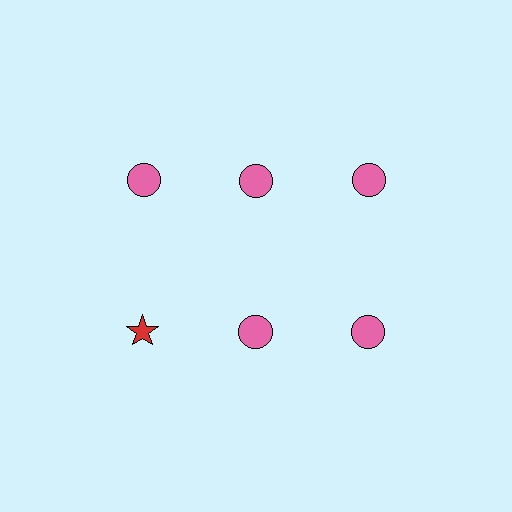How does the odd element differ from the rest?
It differs in both color (red instead of pink) and shape (star instead of circle).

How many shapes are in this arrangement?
There are 6 shapes arranged in a grid pattern.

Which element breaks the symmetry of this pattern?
The red star in the second row, leftmost column breaks the symmetry. All other shapes are pink circles.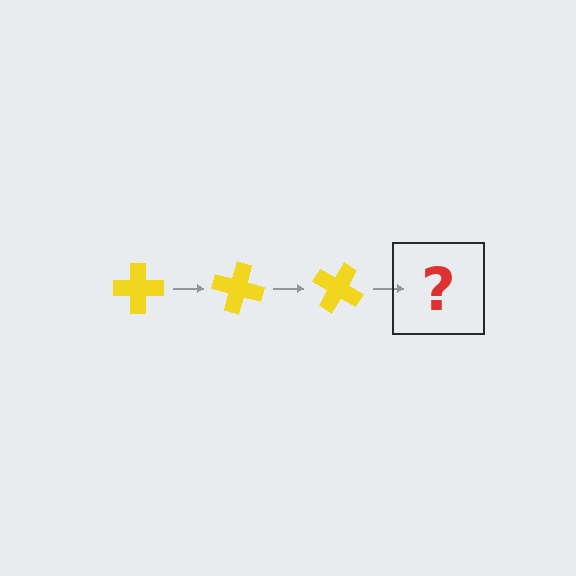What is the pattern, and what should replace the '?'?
The pattern is that the cross rotates 15 degrees each step. The '?' should be a yellow cross rotated 45 degrees.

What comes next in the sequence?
The next element should be a yellow cross rotated 45 degrees.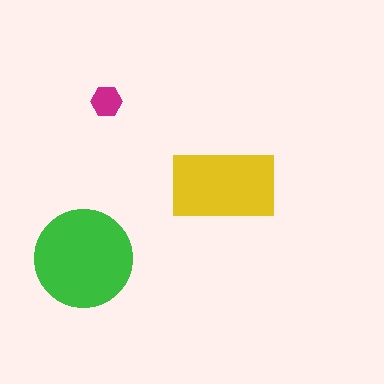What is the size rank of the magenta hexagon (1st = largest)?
3rd.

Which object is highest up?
The magenta hexagon is topmost.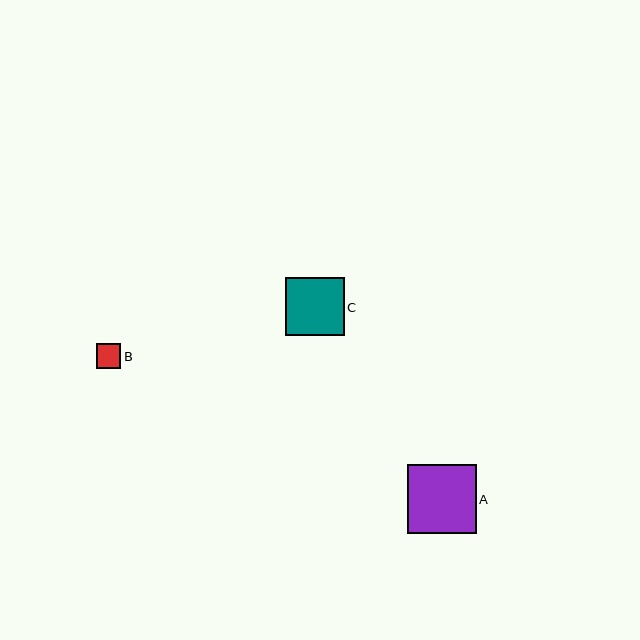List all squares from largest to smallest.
From largest to smallest: A, C, B.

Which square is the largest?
Square A is the largest with a size of approximately 69 pixels.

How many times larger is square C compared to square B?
Square C is approximately 2.4 times the size of square B.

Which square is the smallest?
Square B is the smallest with a size of approximately 24 pixels.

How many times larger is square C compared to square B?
Square C is approximately 2.4 times the size of square B.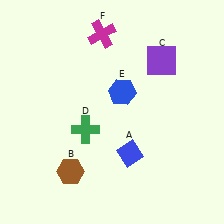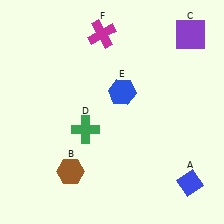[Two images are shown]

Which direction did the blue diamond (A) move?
The blue diamond (A) moved right.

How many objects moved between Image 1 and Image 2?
2 objects moved between the two images.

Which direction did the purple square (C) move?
The purple square (C) moved right.